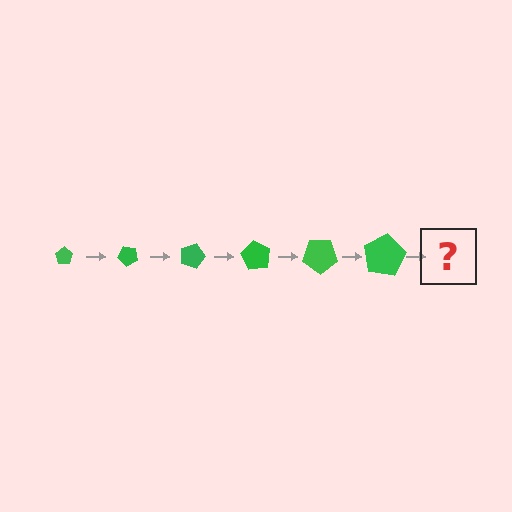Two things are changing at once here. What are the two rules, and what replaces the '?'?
The two rules are that the pentagon grows larger each step and it rotates 45 degrees each step. The '?' should be a pentagon, larger than the previous one and rotated 270 degrees from the start.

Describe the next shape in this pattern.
It should be a pentagon, larger than the previous one and rotated 270 degrees from the start.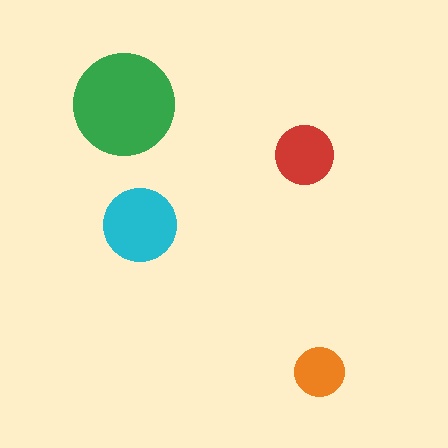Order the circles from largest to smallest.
the green one, the cyan one, the red one, the orange one.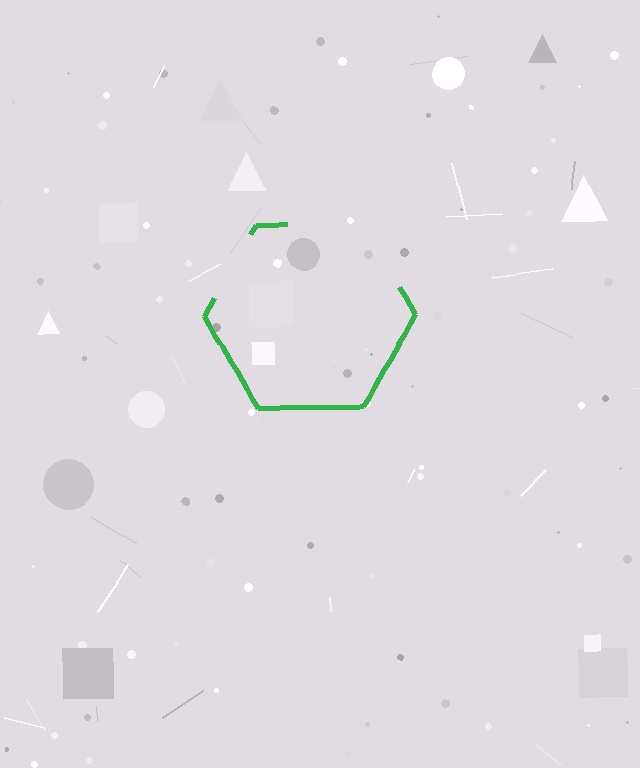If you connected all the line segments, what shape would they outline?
They would outline a hexagon.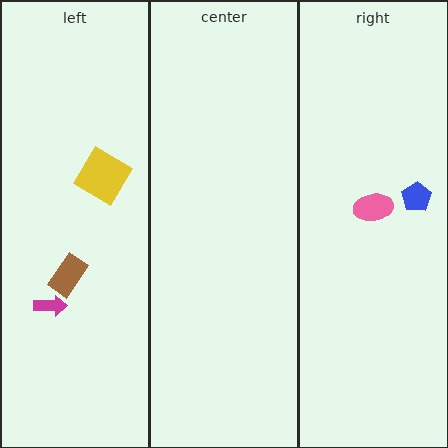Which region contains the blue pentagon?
The right region.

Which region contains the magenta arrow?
The left region.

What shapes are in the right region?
The blue pentagon, the pink ellipse.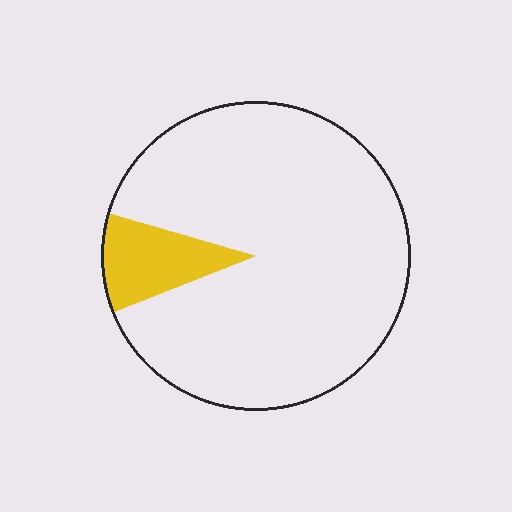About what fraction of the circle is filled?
About one tenth (1/10).